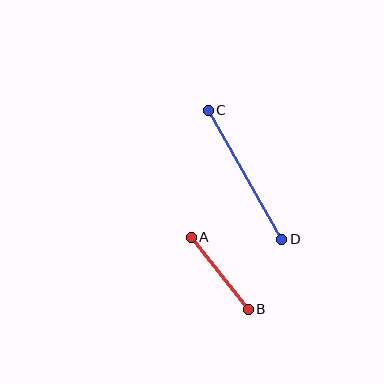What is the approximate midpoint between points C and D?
The midpoint is at approximately (245, 175) pixels.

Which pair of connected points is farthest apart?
Points C and D are farthest apart.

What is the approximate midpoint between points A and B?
The midpoint is at approximately (220, 273) pixels.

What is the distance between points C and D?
The distance is approximately 148 pixels.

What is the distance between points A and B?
The distance is approximately 92 pixels.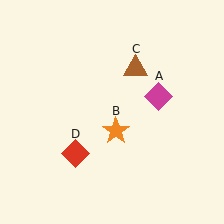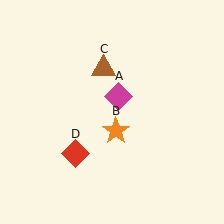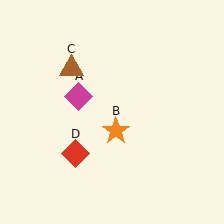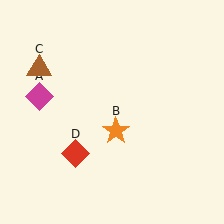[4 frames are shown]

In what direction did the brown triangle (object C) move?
The brown triangle (object C) moved left.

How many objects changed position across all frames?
2 objects changed position: magenta diamond (object A), brown triangle (object C).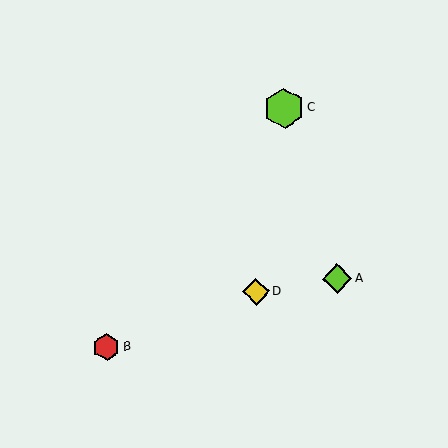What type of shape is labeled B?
Shape B is a red hexagon.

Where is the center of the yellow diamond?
The center of the yellow diamond is at (256, 292).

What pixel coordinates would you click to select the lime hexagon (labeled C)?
Click at (284, 108) to select the lime hexagon C.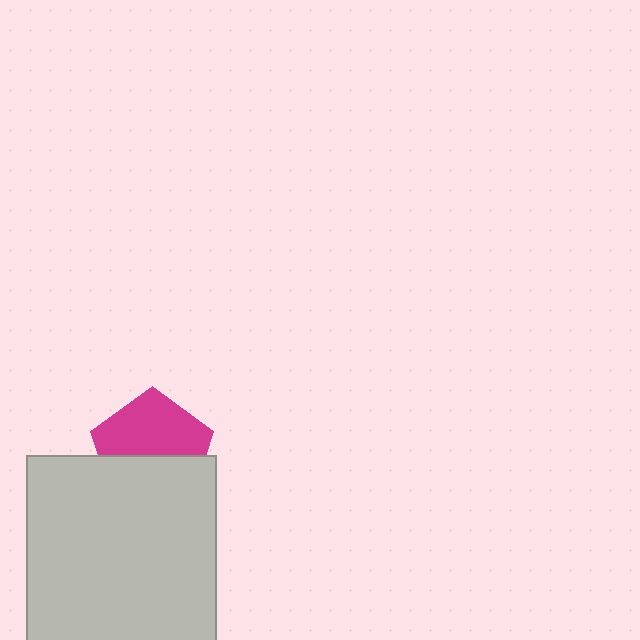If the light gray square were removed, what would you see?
You would see the complete magenta pentagon.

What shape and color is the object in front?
The object in front is a light gray square.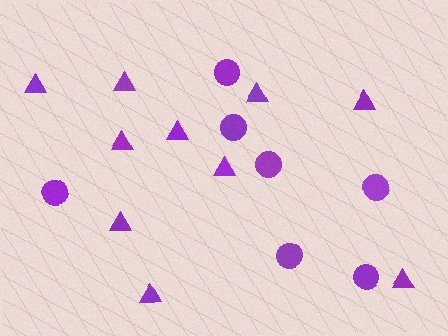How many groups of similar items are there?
There are 2 groups: one group of circles (7) and one group of triangles (10).